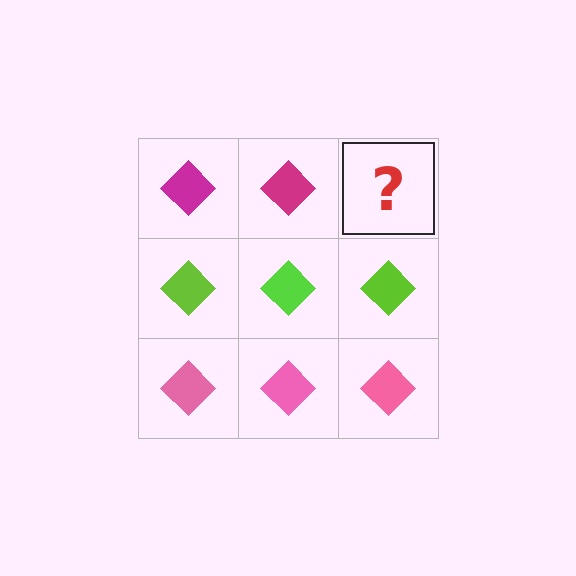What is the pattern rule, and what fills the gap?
The rule is that each row has a consistent color. The gap should be filled with a magenta diamond.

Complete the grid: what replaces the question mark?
The question mark should be replaced with a magenta diamond.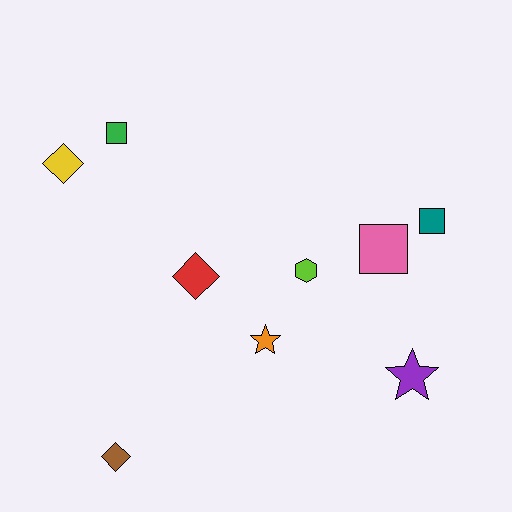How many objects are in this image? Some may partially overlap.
There are 9 objects.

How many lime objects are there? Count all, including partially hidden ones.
There is 1 lime object.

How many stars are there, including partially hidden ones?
There are 2 stars.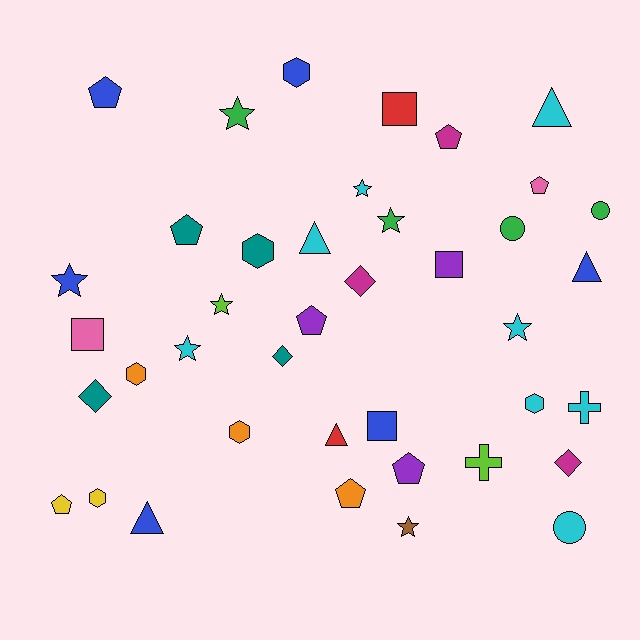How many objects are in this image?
There are 40 objects.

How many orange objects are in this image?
There are 3 orange objects.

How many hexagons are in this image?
There are 6 hexagons.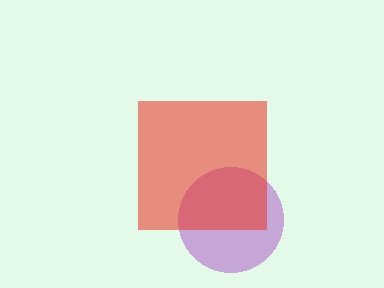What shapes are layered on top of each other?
The layered shapes are: a purple circle, a red square.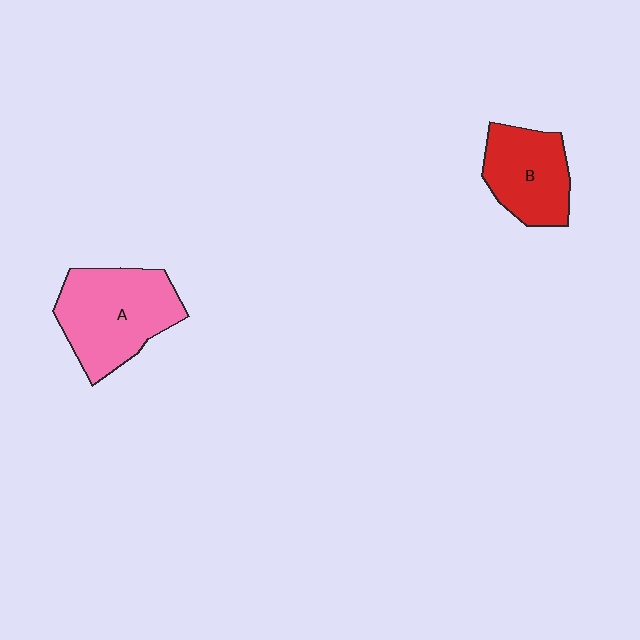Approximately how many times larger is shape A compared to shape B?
Approximately 1.4 times.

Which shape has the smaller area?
Shape B (red).